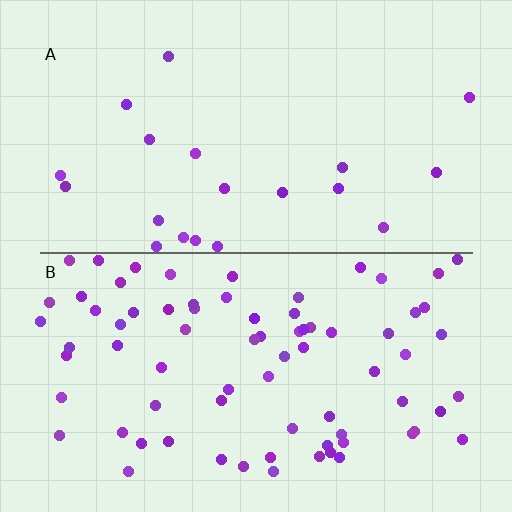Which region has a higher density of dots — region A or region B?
B (the bottom).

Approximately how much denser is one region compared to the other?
Approximately 3.8× — region B over region A.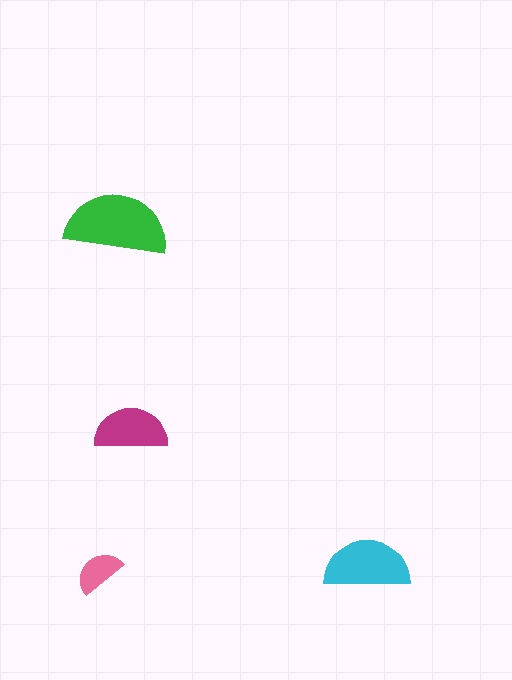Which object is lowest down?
The pink semicircle is bottommost.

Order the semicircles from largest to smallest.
the green one, the cyan one, the magenta one, the pink one.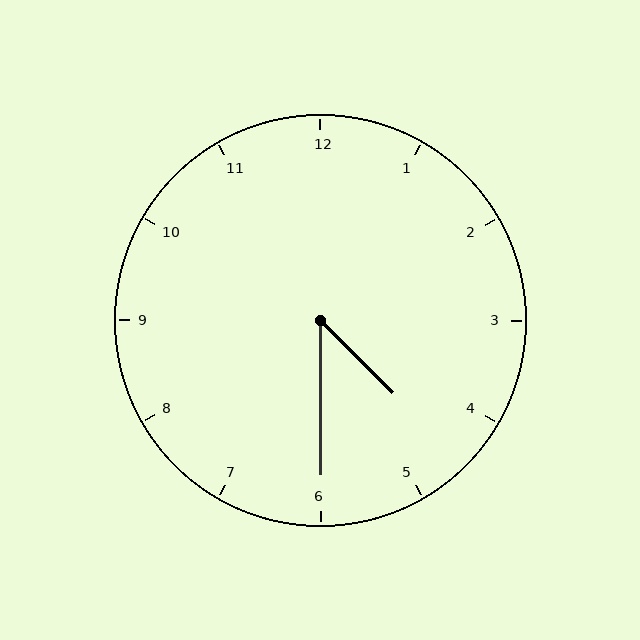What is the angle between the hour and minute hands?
Approximately 45 degrees.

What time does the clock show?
4:30.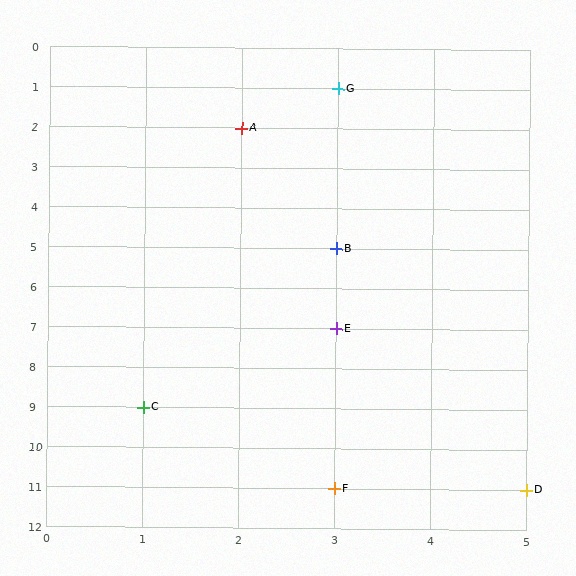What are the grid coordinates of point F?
Point F is at grid coordinates (3, 11).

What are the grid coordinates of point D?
Point D is at grid coordinates (5, 11).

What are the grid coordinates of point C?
Point C is at grid coordinates (1, 9).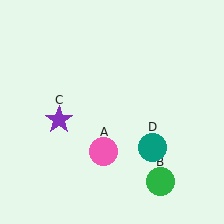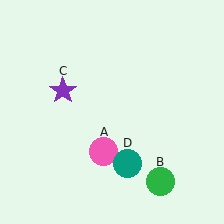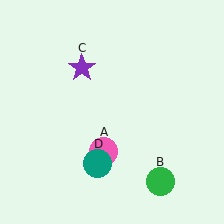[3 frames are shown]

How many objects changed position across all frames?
2 objects changed position: purple star (object C), teal circle (object D).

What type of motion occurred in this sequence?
The purple star (object C), teal circle (object D) rotated clockwise around the center of the scene.